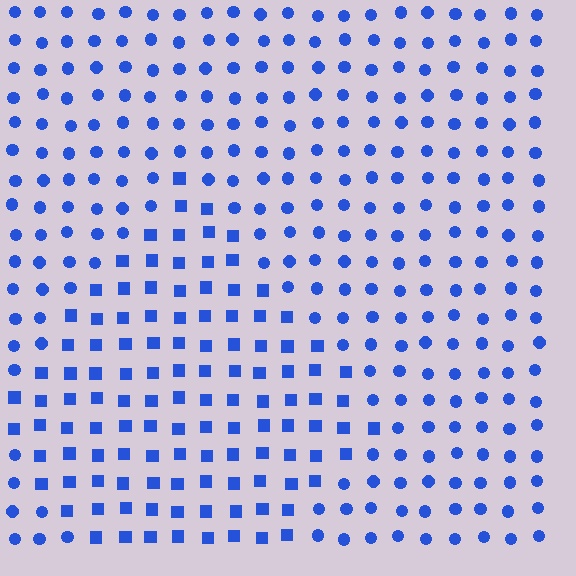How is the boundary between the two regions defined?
The boundary is defined by a change in element shape: squares inside vs. circles outside. All elements share the same color and spacing.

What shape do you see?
I see a diamond.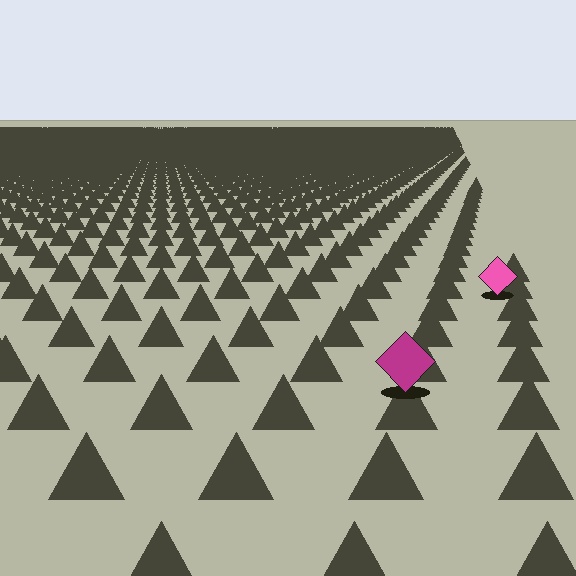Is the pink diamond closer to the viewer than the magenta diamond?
No. The magenta diamond is closer — you can tell from the texture gradient: the ground texture is coarser near it.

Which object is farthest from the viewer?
The pink diamond is farthest from the viewer. It appears smaller and the ground texture around it is denser.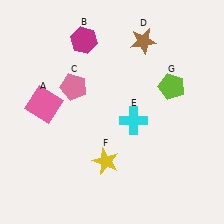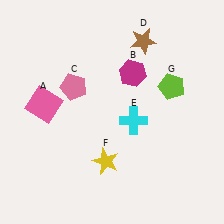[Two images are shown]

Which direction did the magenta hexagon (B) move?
The magenta hexagon (B) moved right.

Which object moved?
The magenta hexagon (B) moved right.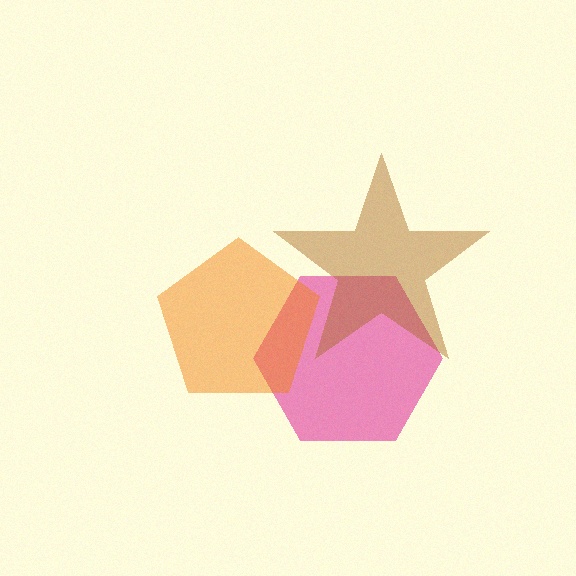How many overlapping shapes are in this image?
There are 3 overlapping shapes in the image.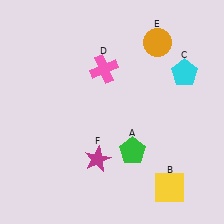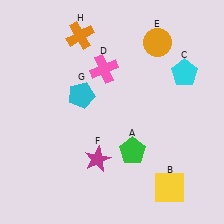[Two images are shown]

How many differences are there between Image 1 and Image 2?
There are 2 differences between the two images.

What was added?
A cyan pentagon (G), an orange cross (H) were added in Image 2.